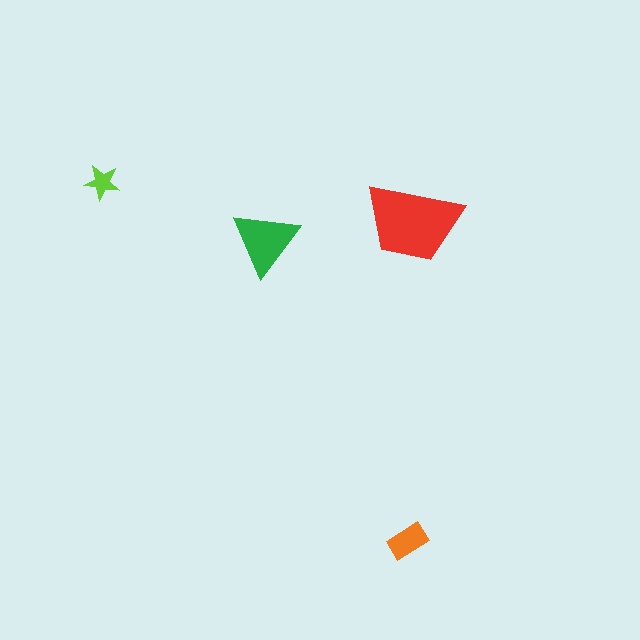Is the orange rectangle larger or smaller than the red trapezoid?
Smaller.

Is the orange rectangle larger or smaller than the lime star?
Larger.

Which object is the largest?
The red trapezoid.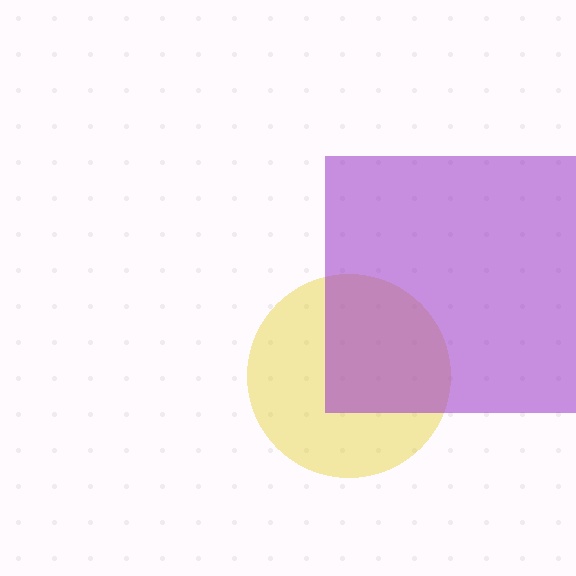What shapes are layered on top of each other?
The layered shapes are: a yellow circle, a purple square.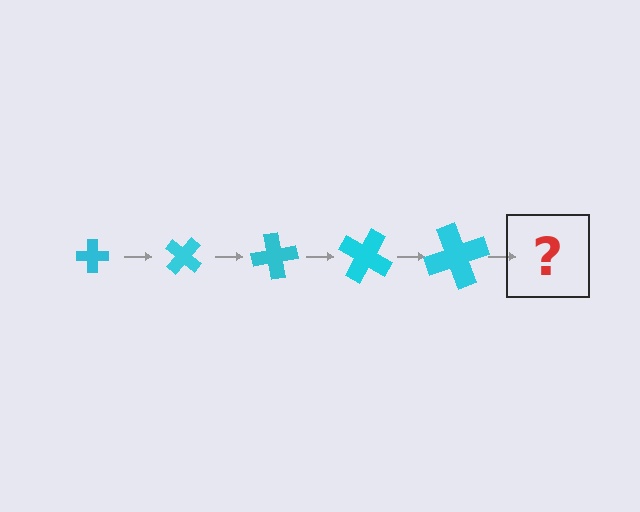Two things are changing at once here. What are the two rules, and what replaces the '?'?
The two rules are that the cross grows larger each step and it rotates 40 degrees each step. The '?' should be a cross, larger than the previous one and rotated 200 degrees from the start.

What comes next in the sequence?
The next element should be a cross, larger than the previous one and rotated 200 degrees from the start.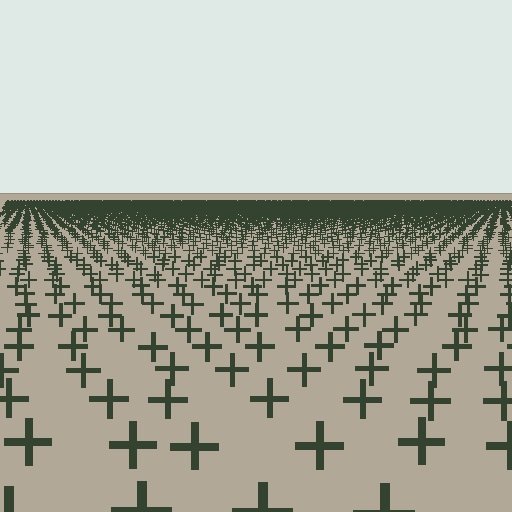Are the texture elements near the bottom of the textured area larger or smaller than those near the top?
Larger. Near the bottom, elements are closer to the viewer and appear at a bigger on-screen size.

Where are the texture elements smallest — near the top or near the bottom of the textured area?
Near the top.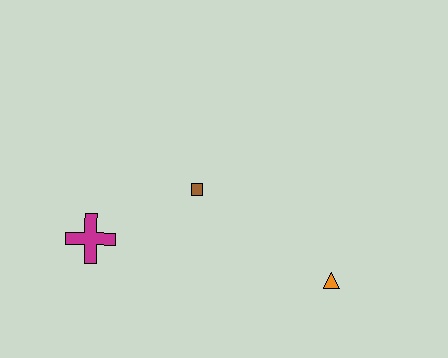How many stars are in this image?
There are no stars.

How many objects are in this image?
There are 3 objects.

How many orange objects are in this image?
There is 1 orange object.